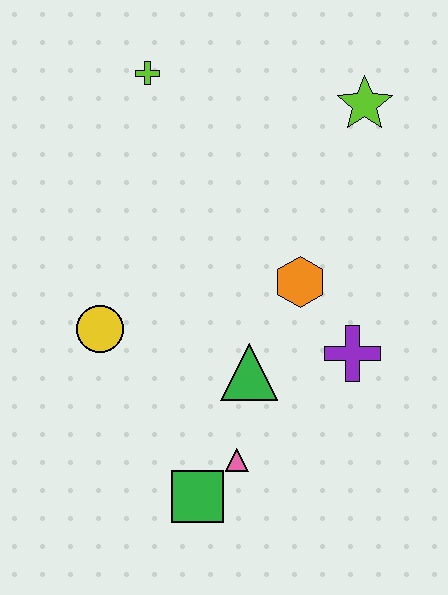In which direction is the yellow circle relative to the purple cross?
The yellow circle is to the left of the purple cross.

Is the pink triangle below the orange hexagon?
Yes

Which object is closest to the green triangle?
The pink triangle is closest to the green triangle.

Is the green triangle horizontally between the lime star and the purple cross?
No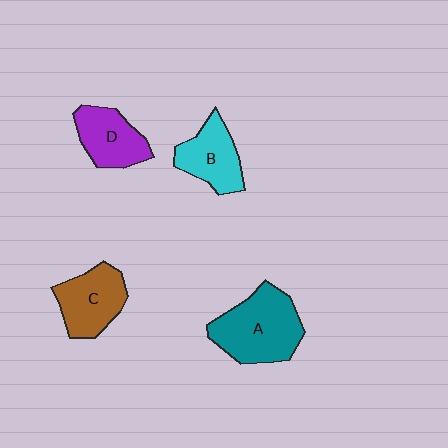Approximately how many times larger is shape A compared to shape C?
Approximately 1.4 times.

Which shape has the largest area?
Shape A (teal).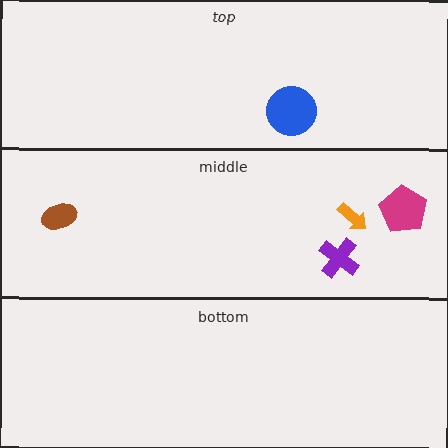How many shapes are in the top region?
1.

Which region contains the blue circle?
The top region.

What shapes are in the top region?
The blue circle.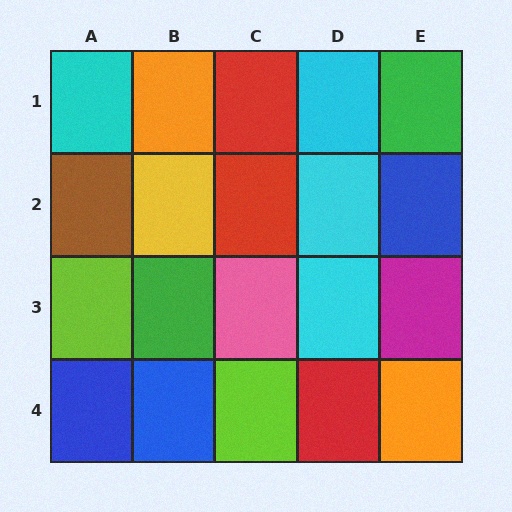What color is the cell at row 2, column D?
Cyan.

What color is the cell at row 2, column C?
Red.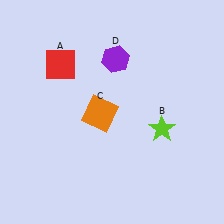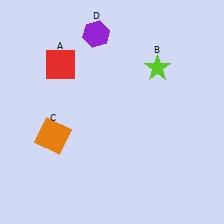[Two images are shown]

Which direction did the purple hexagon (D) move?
The purple hexagon (D) moved up.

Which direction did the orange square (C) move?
The orange square (C) moved left.